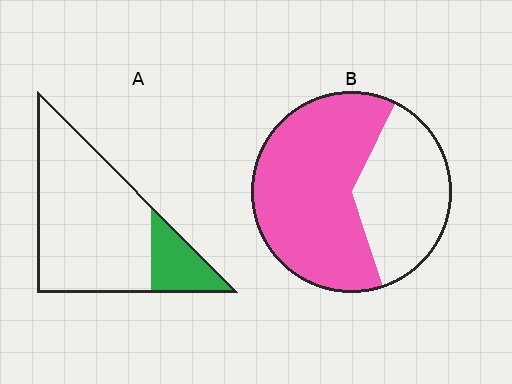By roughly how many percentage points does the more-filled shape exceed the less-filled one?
By roughly 45 percentage points (B over A).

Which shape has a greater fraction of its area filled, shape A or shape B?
Shape B.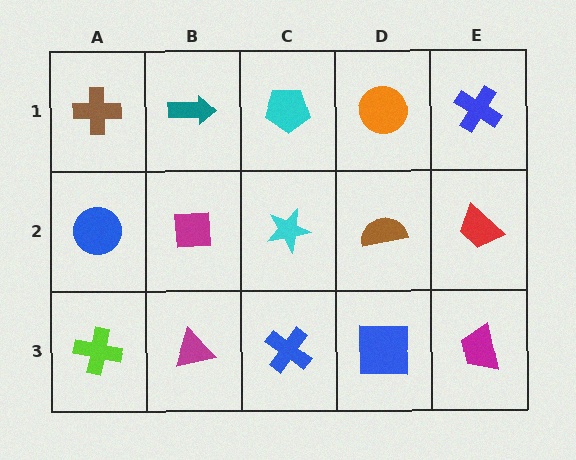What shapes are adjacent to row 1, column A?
A blue circle (row 2, column A), a teal arrow (row 1, column B).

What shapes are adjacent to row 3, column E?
A red trapezoid (row 2, column E), a blue square (row 3, column D).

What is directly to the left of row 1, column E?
An orange circle.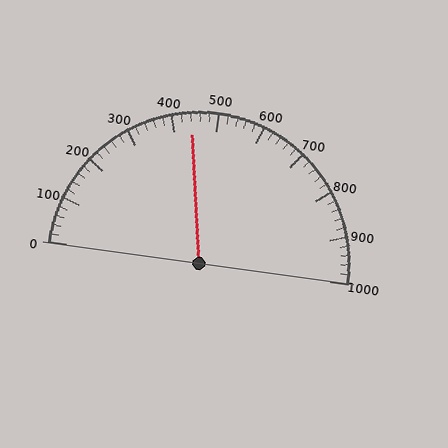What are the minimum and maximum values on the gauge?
The gauge ranges from 0 to 1000.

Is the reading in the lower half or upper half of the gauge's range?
The reading is in the lower half of the range (0 to 1000).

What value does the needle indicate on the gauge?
The needle indicates approximately 440.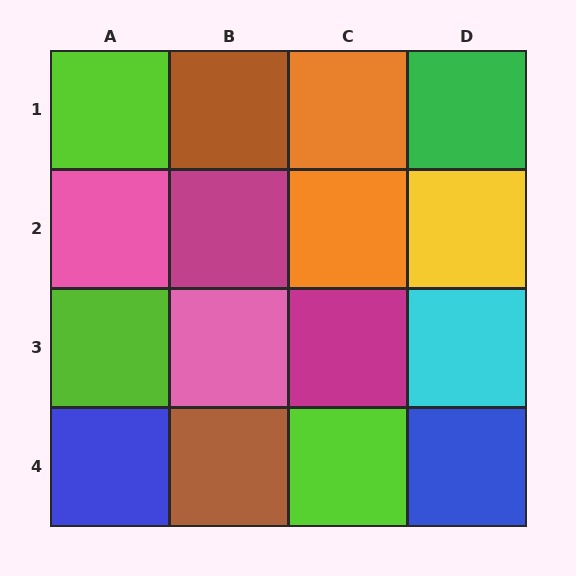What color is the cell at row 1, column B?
Brown.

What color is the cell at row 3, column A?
Lime.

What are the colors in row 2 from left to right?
Pink, magenta, orange, yellow.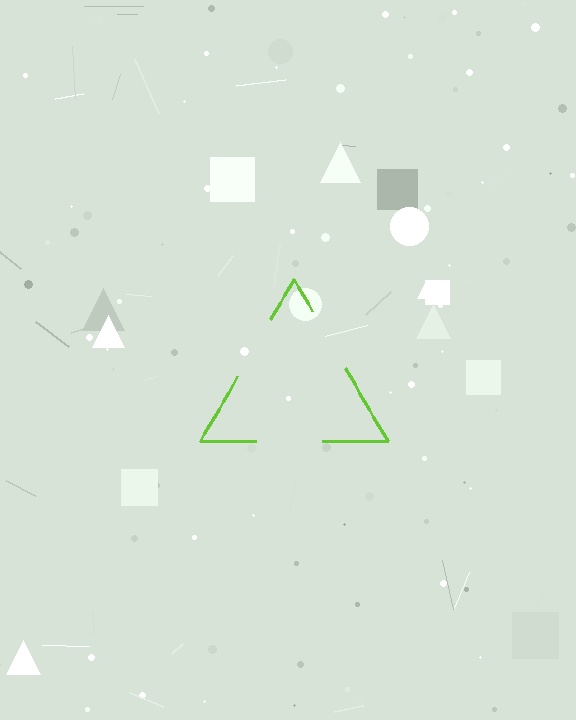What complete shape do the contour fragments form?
The contour fragments form a triangle.